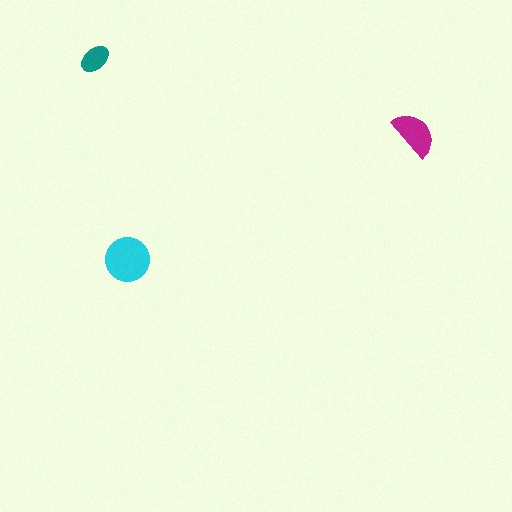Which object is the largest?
The cyan circle.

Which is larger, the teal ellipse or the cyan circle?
The cyan circle.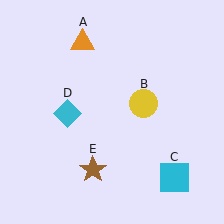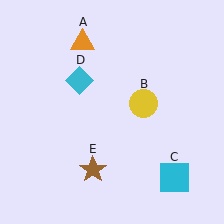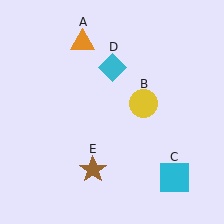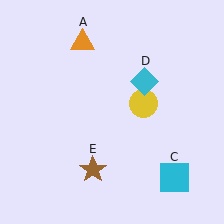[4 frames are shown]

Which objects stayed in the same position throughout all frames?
Orange triangle (object A) and yellow circle (object B) and cyan square (object C) and brown star (object E) remained stationary.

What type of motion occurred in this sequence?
The cyan diamond (object D) rotated clockwise around the center of the scene.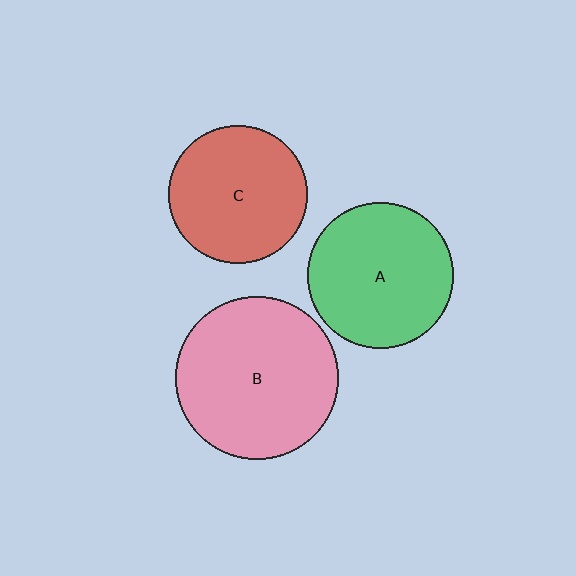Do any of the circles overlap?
No, none of the circles overlap.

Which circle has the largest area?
Circle B (pink).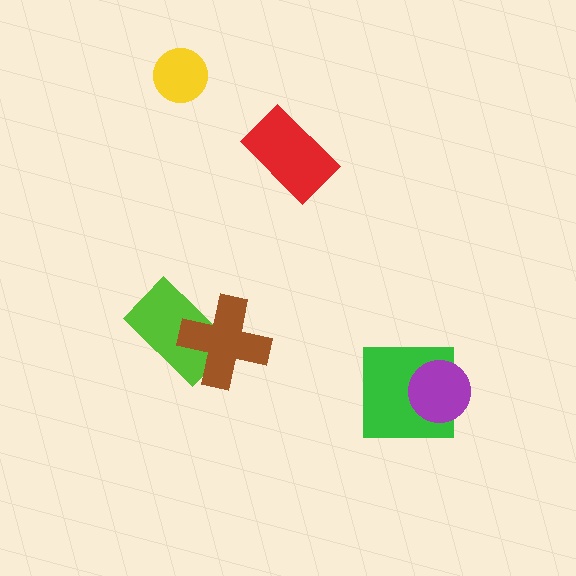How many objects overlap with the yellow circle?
0 objects overlap with the yellow circle.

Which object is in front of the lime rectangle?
The brown cross is in front of the lime rectangle.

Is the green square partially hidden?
Yes, it is partially covered by another shape.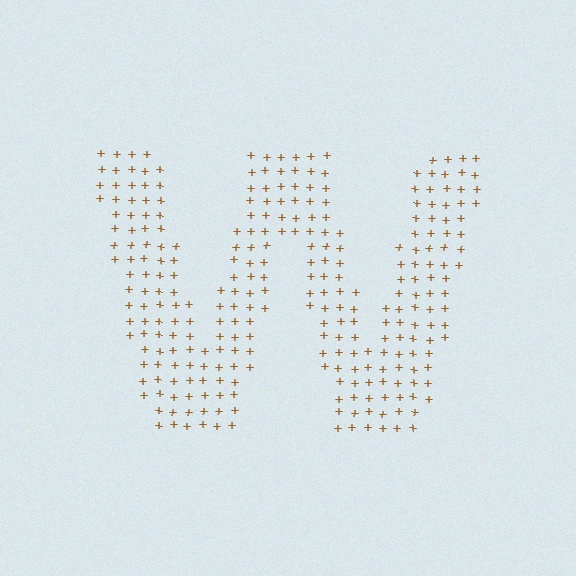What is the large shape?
The large shape is the letter W.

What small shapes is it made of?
It is made of small plus signs.